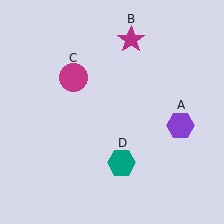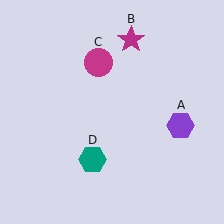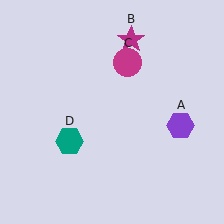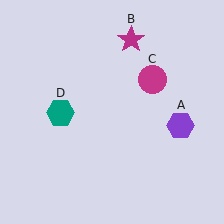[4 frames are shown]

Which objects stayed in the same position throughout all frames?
Purple hexagon (object A) and magenta star (object B) remained stationary.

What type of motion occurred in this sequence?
The magenta circle (object C), teal hexagon (object D) rotated clockwise around the center of the scene.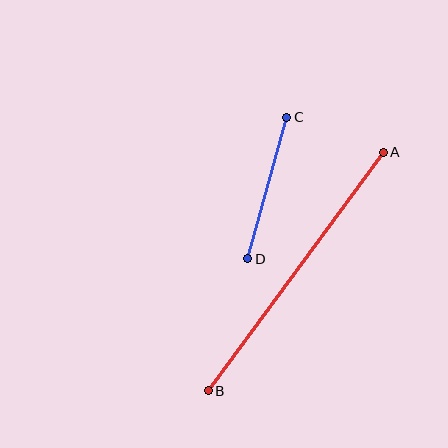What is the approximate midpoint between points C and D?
The midpoint is at approximately (267, 188) pixels.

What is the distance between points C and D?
The distance is approximately 147 pixels.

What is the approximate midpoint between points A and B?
The midpoint is at approximately (296, 271) pixels.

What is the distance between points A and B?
The distance is approximately 296 pixels.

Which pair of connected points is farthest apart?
Points A and B are farthest apart.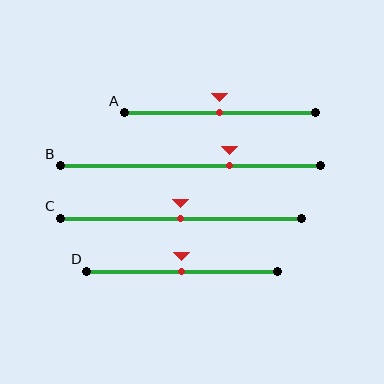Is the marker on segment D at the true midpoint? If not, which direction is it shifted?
Yes, the marker on segment D is at the true midpoint.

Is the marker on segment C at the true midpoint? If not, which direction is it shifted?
Yes, the marker on segment C is at the true midpoint.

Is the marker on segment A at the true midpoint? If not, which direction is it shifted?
Yes, the marker on segment A is at the true midpoint.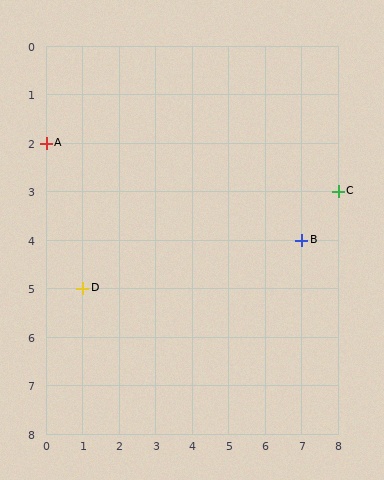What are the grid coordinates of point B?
Point B is at grid coordinates (7, 4).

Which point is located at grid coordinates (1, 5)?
Point D is at (1, 5).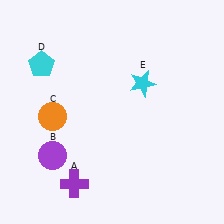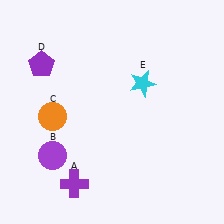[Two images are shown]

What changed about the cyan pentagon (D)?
In Image 1, D is cyan. In Image 2, it changed to purple.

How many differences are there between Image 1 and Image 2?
There is 1 difference between the two images.